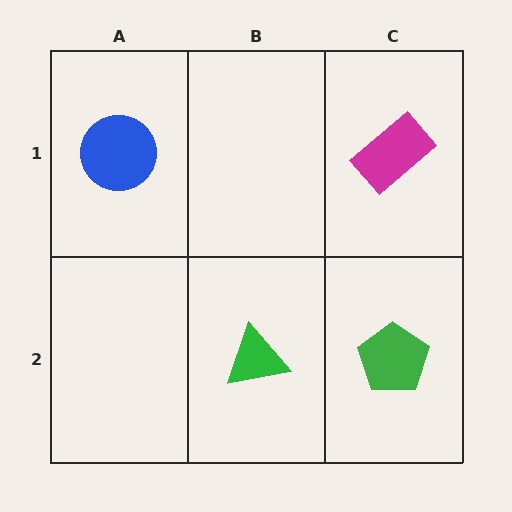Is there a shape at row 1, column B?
No, that cell is empty.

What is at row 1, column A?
A blue circle.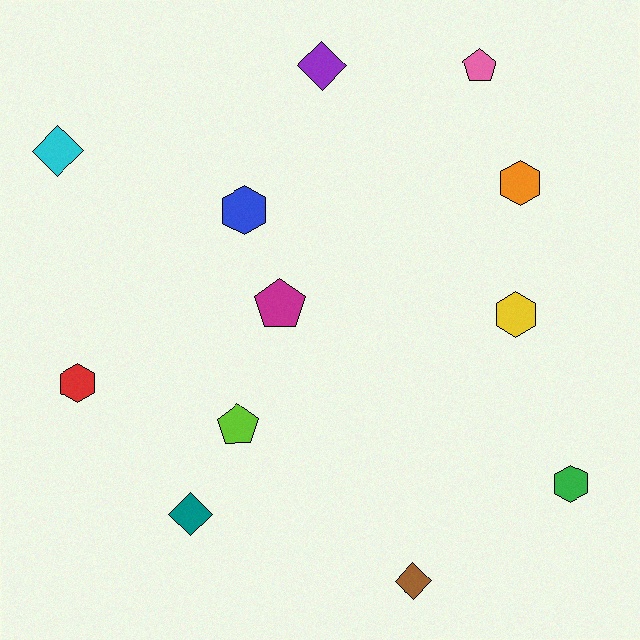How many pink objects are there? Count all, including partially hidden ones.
There is 1 pink object.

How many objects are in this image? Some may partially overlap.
There are 12 objects.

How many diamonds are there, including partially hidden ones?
There are 4 diamonds.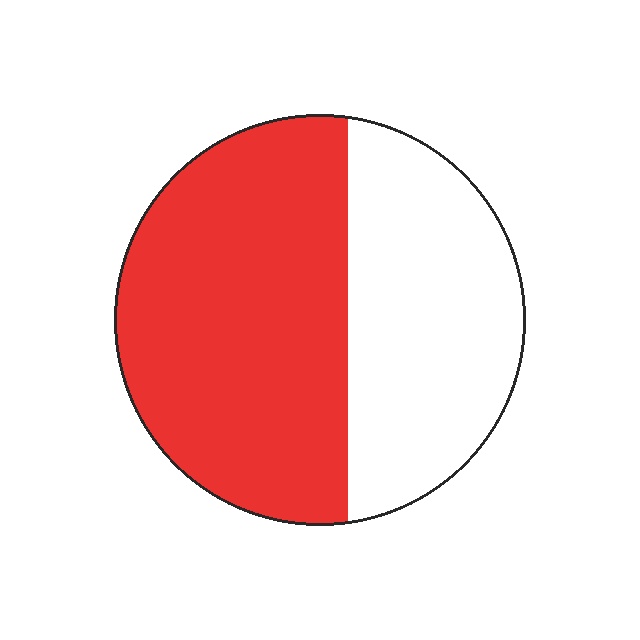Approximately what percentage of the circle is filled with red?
Approximately 60%.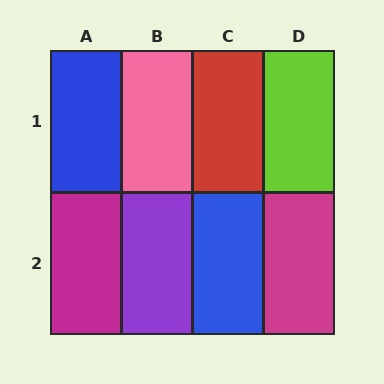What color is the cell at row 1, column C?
Red.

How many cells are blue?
2 cells are blue.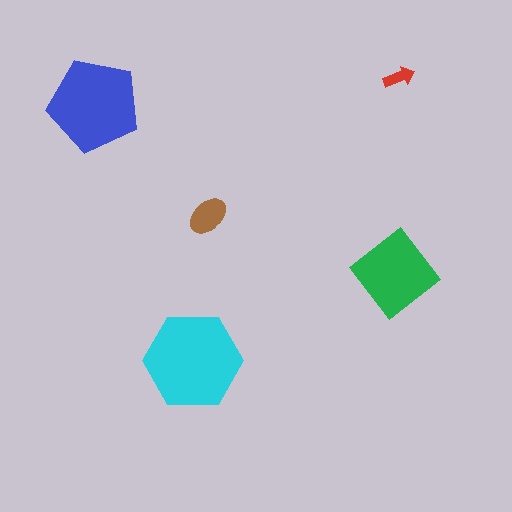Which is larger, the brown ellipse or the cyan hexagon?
The cyan hexagon.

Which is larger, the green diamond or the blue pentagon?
The blue pentagon.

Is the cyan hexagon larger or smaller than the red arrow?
Larger.